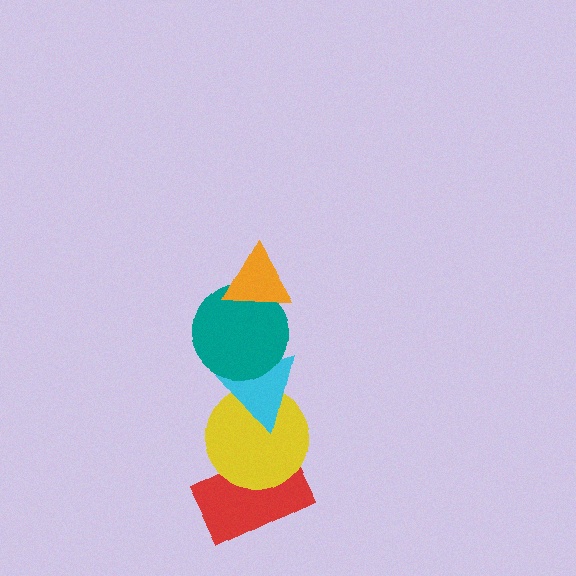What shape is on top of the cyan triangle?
The teal circle is on top of the cyan triangle.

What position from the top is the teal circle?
The teal circle is 2nd from the top.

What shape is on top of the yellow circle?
The cyan triangle is on top of the yellow circle.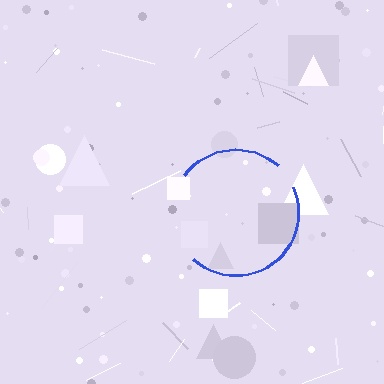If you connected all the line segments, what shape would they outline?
They would outline a circle.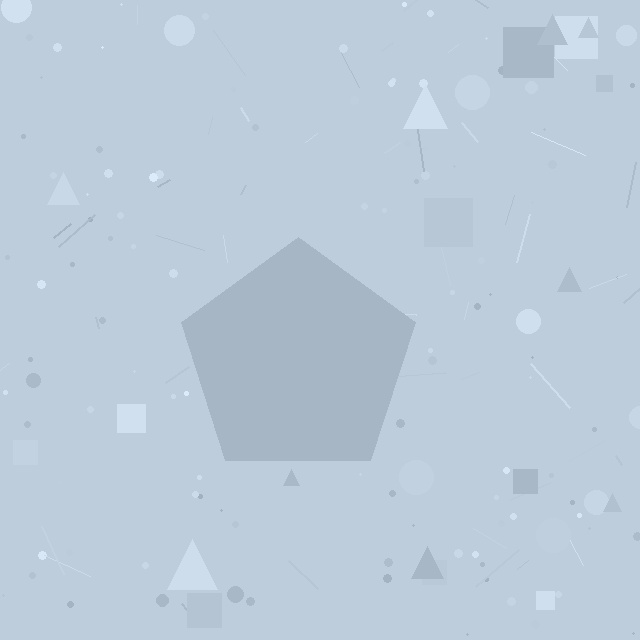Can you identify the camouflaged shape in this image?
The camouflaged shape is a pentagon.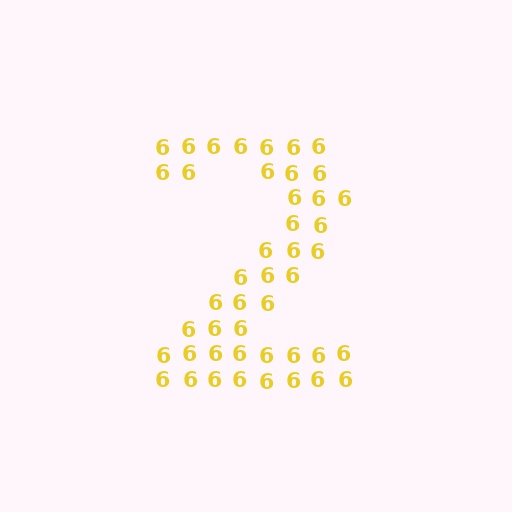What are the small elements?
The small elements are digit 6's.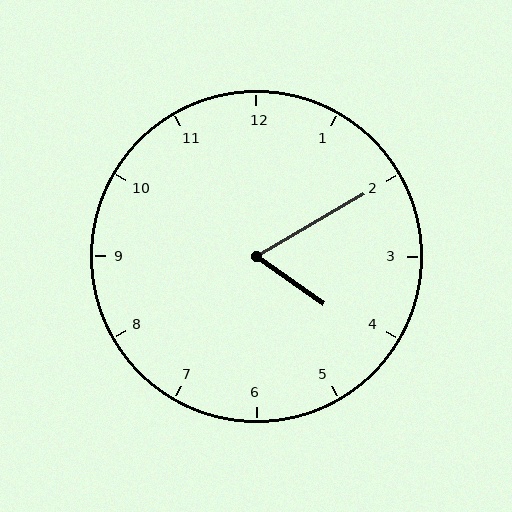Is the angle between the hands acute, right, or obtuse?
It is acute.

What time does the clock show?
4:10.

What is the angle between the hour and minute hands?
Approximately 65 degrees.